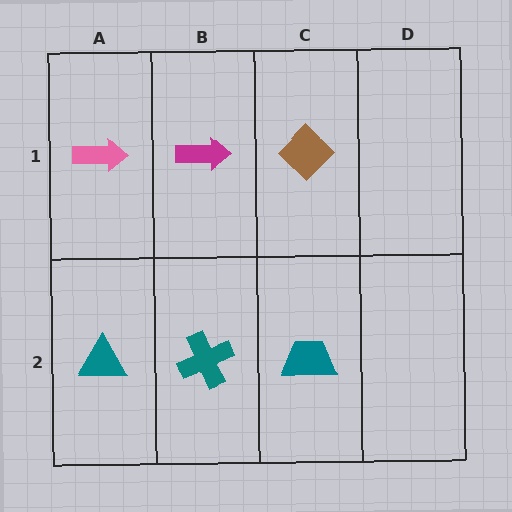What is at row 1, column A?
A pink arrow.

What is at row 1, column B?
A magenta arrow.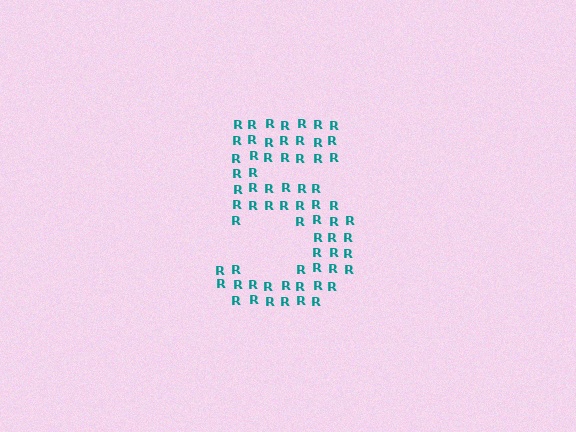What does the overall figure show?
The overall figure shows the digit 5.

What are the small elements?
The small elements are letter R's.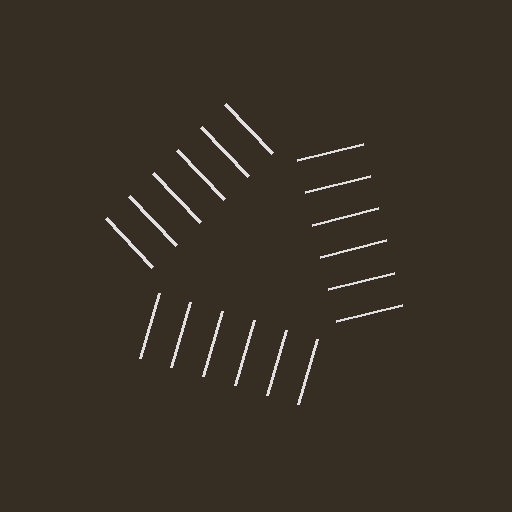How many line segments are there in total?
18 — 6 along each of the 3 edges.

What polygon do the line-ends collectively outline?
An illusory triangle — the line segments terminate on its edges but no continuous stroke is drawn.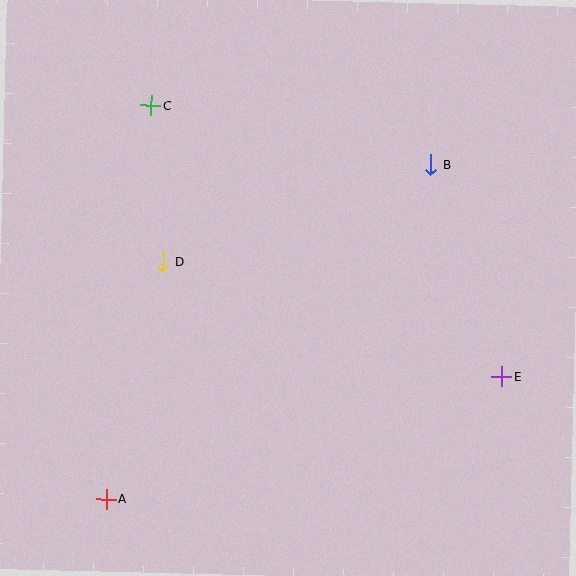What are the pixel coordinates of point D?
Point D is at (163, 262).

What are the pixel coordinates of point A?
Point A is at (106, 499).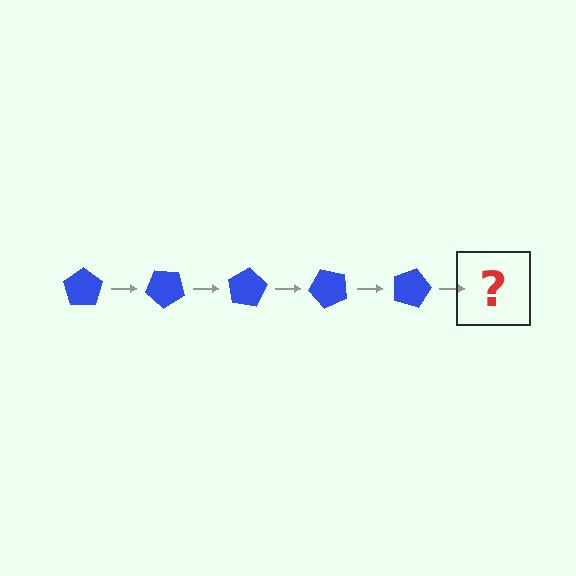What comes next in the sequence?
The next element should be a blue pentagon rotated 200 degrees.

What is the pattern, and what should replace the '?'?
The pattern is that the pentagon rotates 40 degrees each step. The '?' should be a blue pentagon rotated 200 degrees.